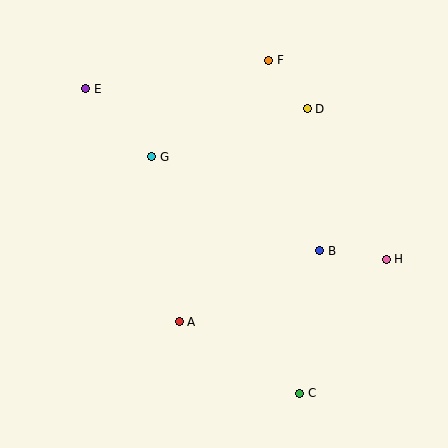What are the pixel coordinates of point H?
Point H is at (386, 259).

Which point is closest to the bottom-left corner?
Point A is closest to the bottom-left corner.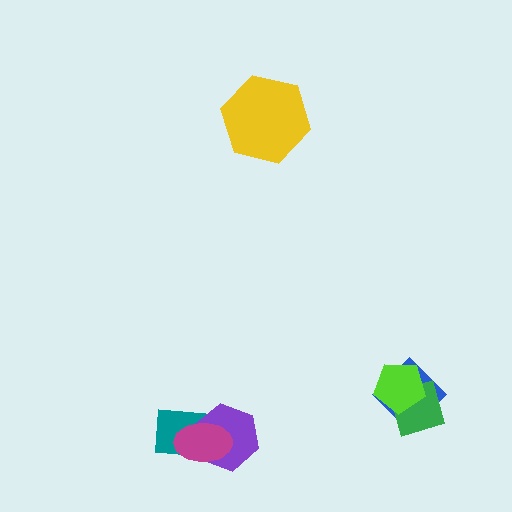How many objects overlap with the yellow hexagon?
0 objects overlap with the yellow hexagon.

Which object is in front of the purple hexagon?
The magenta ellipse is in front of the purple hexagon.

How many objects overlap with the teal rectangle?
2 objects overlap with the teal rectangle.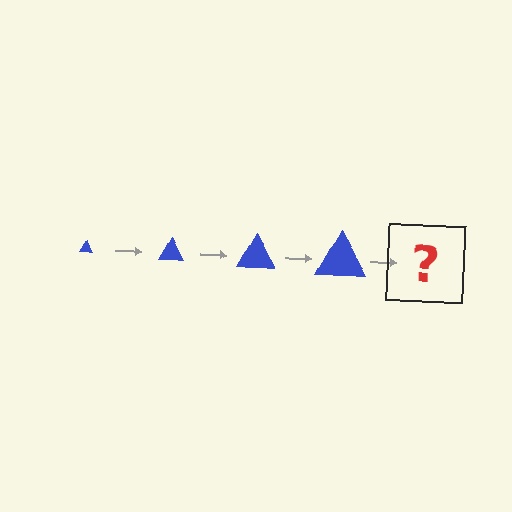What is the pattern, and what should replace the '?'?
The pattern is that the triangle gets progressively larger each step. The '?' should be a blue triangle, larger than the previous one.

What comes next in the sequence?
The next element should be a blue triangle, larger than the previous one.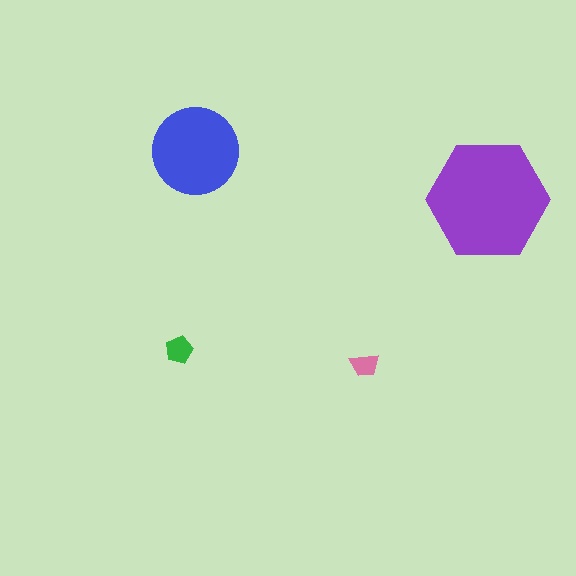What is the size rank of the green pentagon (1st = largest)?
3rd.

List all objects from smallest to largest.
The pink trapezoid, the green pentagon, the blue circle, the purple hexagon.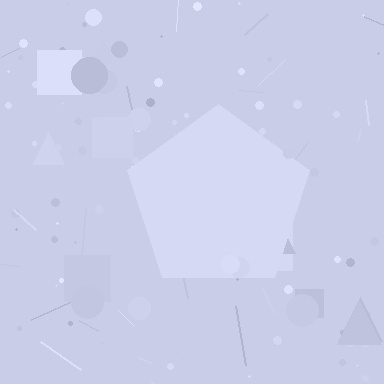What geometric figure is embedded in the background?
A pentagon is embedded in the background.